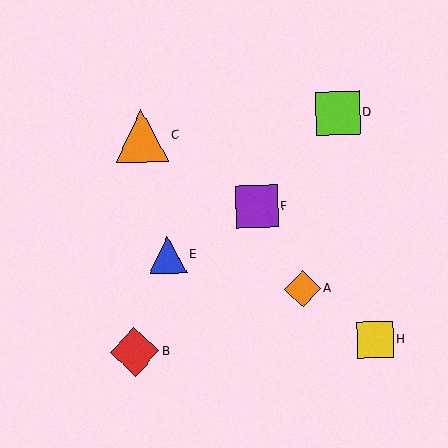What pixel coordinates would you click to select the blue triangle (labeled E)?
Click at (168, 255) to select the blue triangle E.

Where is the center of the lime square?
The center of the lime square is at (338, 113).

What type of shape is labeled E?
Shape E is a blue triangle.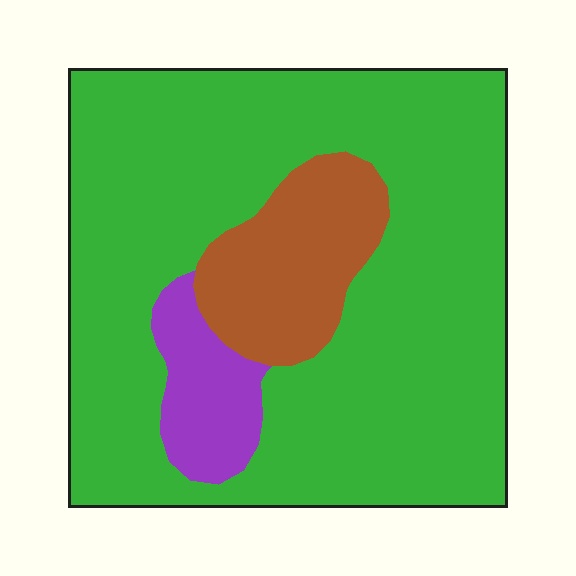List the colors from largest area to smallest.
From largest to smallest: green, brown, purple.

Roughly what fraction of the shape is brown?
Brown covers roughly 15% of the shape.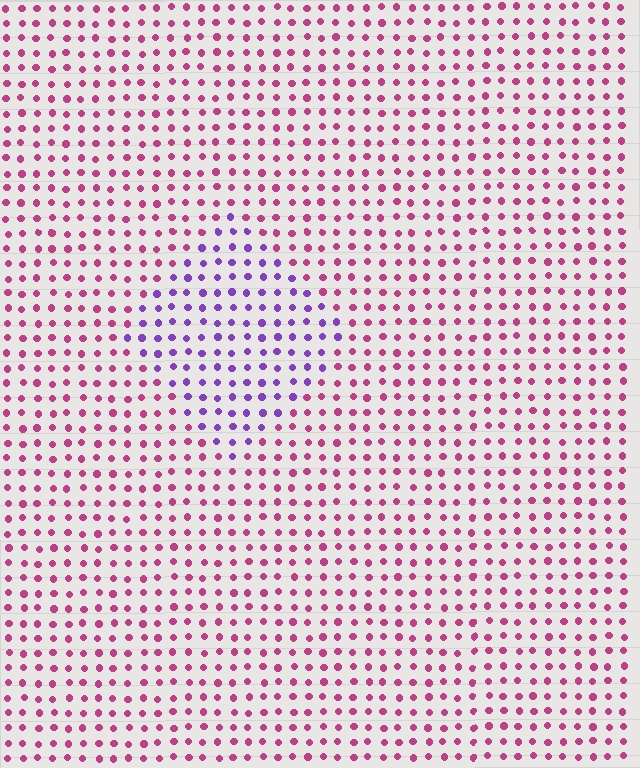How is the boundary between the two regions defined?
The boundary is defined purely by a slight shift in hue (about 53 degrees). Spacing, size, and orientation are identical on both sides.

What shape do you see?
I see a diamond.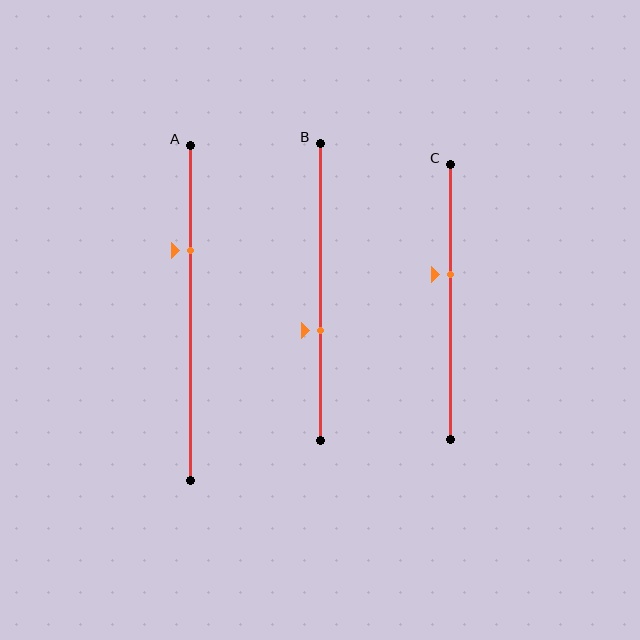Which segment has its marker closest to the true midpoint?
Segment C has its marker closest to the true midpoint.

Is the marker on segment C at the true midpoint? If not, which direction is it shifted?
No, the marker on segment C is shifted upward by about 10% of the segment length.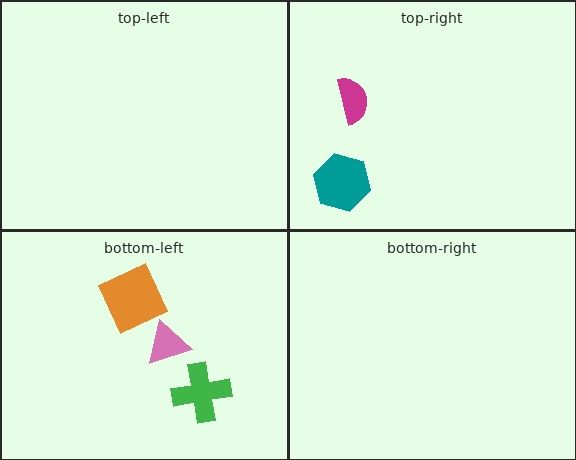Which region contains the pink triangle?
The bottom-left region.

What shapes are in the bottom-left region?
The green cross, the orange diamond, the pink triangle.